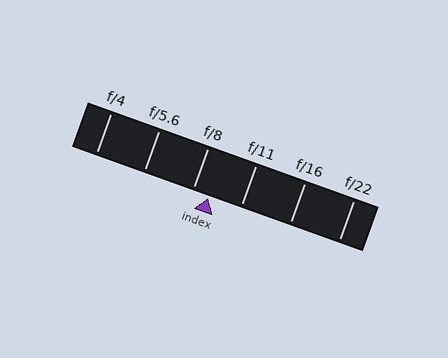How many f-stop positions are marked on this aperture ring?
There are 6 f-stop positions marked.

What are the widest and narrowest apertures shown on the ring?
The widest aperture shown is f/4 and the narrowest is f/22.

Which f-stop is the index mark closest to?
The index mark is closest to f/8.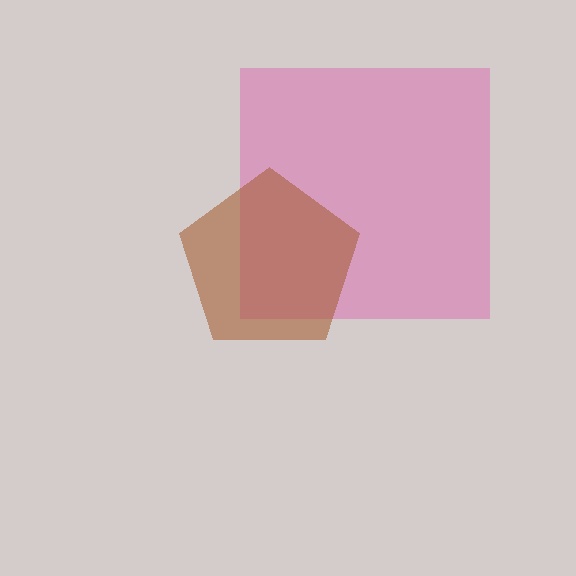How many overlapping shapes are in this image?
There are 2 overlapping shapes in the image.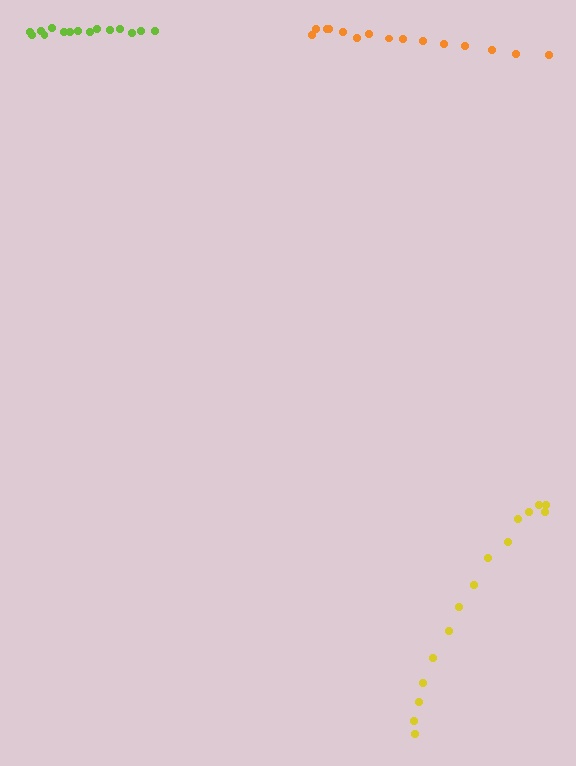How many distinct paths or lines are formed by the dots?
There are 3 distinct paths.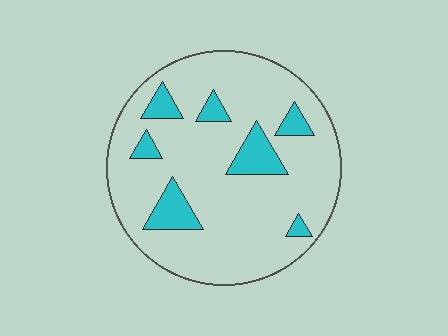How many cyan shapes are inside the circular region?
7.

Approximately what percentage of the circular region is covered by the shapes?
Approximately 15%.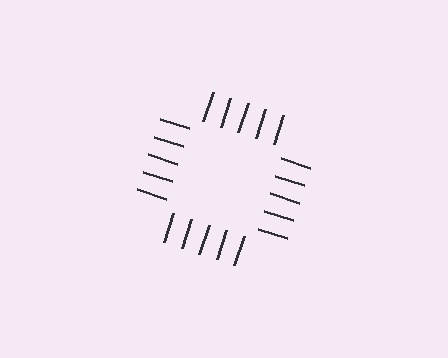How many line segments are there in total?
20 — 5 along each of the 4 edges.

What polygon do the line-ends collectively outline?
An illusory square — the line segments terminate on its edges but no continuous stroke is drawn.